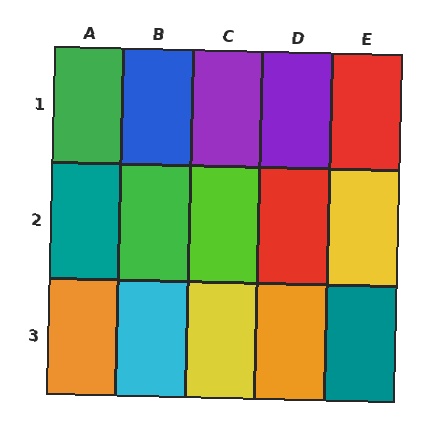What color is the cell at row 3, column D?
Orange.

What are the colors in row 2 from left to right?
Teal, green, lime, red, yellow.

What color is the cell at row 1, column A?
Green.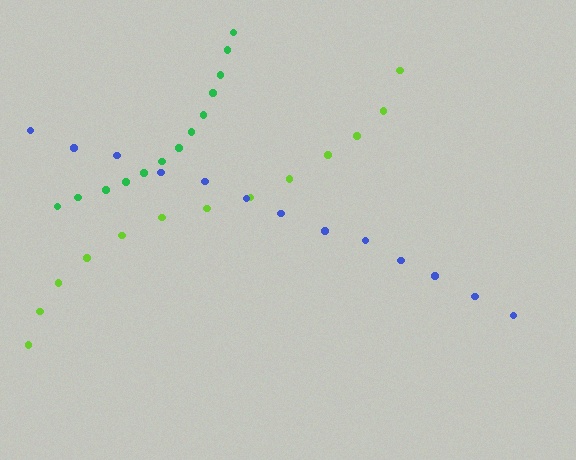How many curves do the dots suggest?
There are 3 distinct paths.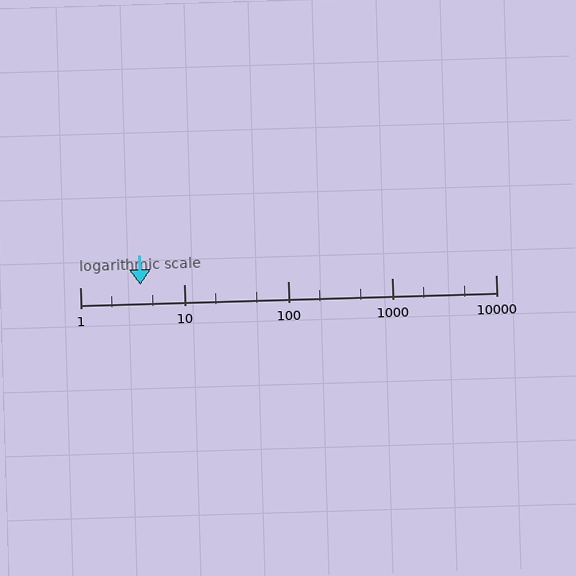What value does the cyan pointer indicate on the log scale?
The pointer indicates approximately 3.8.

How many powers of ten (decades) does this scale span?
The scale spans 4 decades, from 1 to 10000.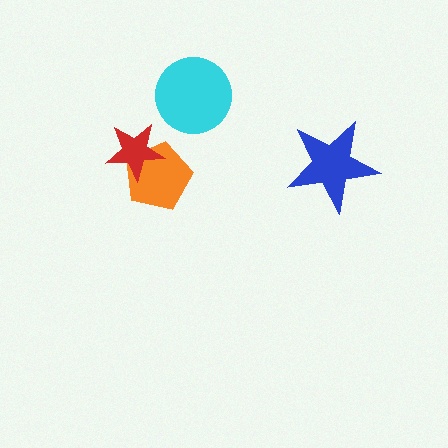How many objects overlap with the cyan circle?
0 objects overlap with the cyan circle.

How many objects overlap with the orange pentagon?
1 object overlaps with the orange pentagon.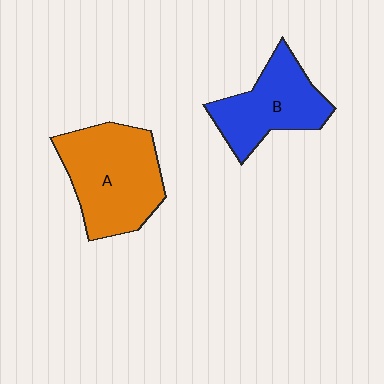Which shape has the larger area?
Shape A (orange).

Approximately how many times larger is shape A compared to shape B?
Approximately 1.3 times.